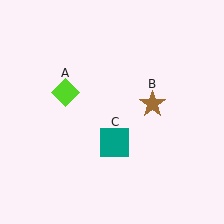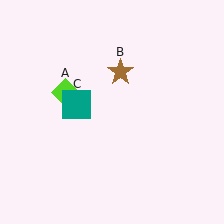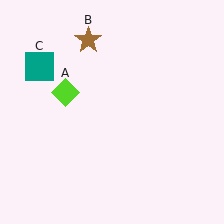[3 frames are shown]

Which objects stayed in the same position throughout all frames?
Lime diamond (object A) remained stationary.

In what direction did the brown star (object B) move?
The brown star (object B) moved up and to the left.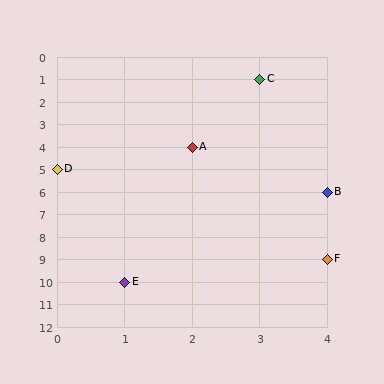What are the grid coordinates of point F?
Point F is at grid coordinates (4, 9).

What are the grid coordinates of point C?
Point C is at grid coordinates (3, 1).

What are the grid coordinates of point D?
Point D is at grid coordinates (0, 5).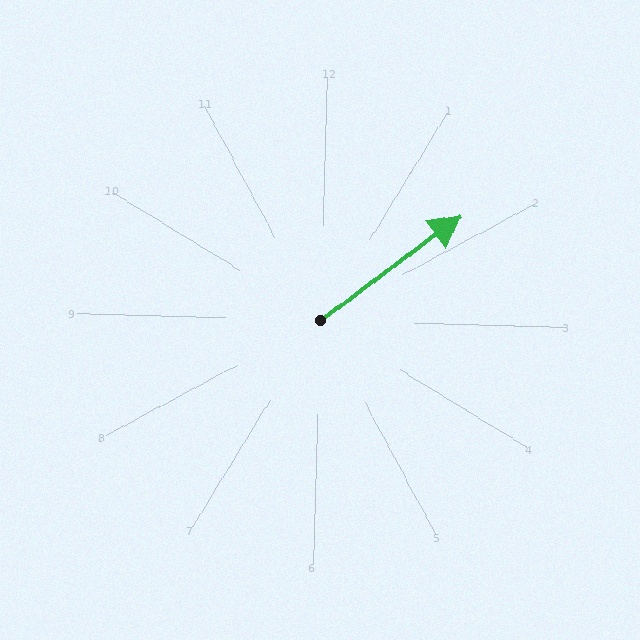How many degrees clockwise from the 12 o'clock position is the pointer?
Approximately 52 degrees.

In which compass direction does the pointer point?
Northeast.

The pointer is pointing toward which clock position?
Roughly 2 o'clock.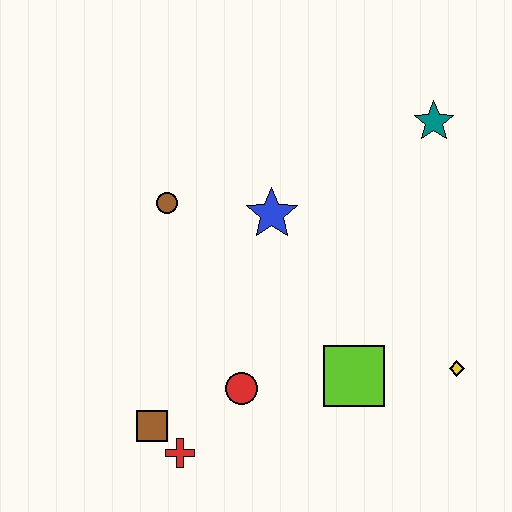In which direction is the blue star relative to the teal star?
The blue star is to the left of the teal star.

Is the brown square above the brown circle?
No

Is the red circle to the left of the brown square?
No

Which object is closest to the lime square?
The yellow diamond is closest to the lime square.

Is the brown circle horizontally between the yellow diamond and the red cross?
No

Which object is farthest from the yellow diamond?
The brown circle is farthest from the yellow diamond.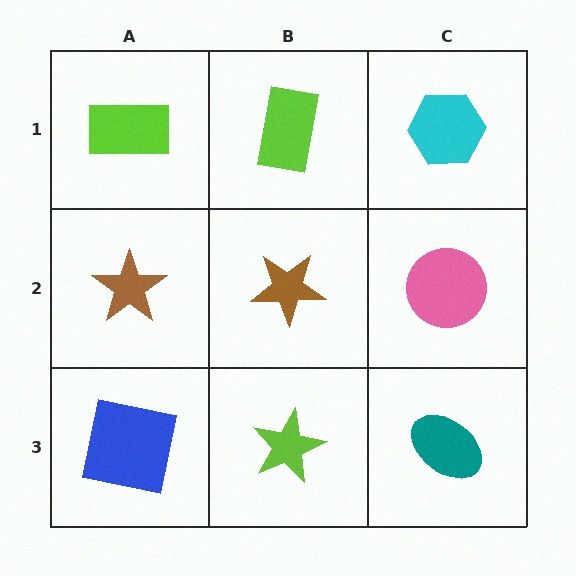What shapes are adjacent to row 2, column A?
A lime rectangle (row 1, column A), a blue square (row 3, column A), a brown star (row 2, column B).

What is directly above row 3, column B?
A brown star.